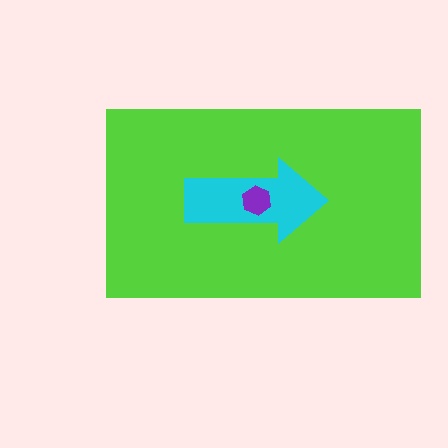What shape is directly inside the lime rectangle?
The cyan arrow.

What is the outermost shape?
The lime rectangle.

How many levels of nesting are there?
3.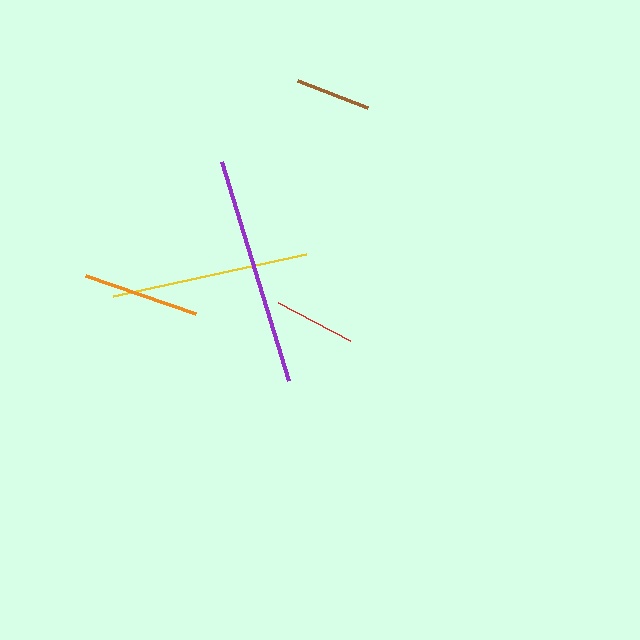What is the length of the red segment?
The red segment is approximately 81 pixels long.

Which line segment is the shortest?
The brown line is the shortest at approximately 75 pixels.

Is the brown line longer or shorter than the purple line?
The purple line is longer than the brown line.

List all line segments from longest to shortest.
From longest to shortest: purple, yellow, orange, red, brown.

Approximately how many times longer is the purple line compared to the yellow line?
The purple line is approximately 1.2 times the length of the yellow line.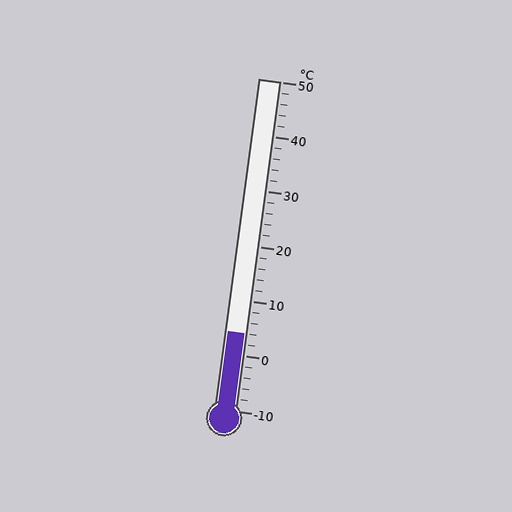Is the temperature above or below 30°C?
The temperature is below 30°C.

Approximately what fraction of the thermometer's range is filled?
The thermometer is filled to approximately 25% of its range.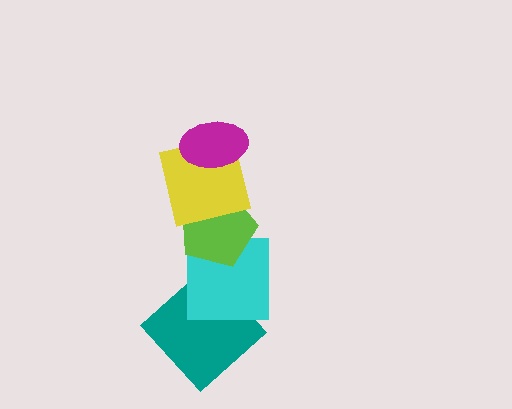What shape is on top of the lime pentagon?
The yellow square is on top of the lime pentagon.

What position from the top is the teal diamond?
The teal diamond is 5th from the top.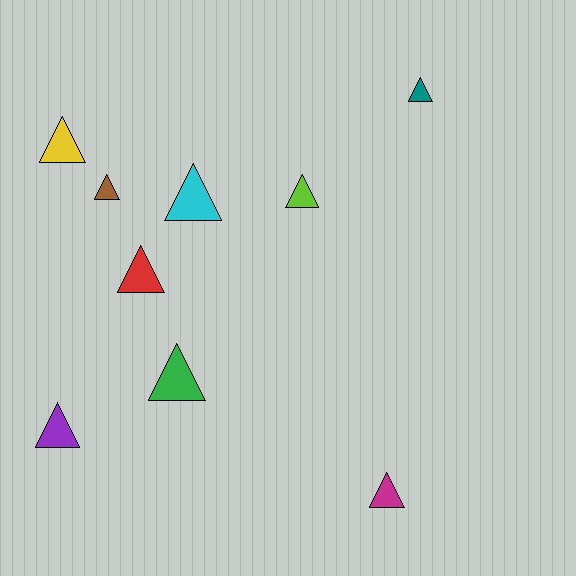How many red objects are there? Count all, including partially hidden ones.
There is 1 red object.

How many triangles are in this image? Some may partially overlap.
There are 9 triangles.